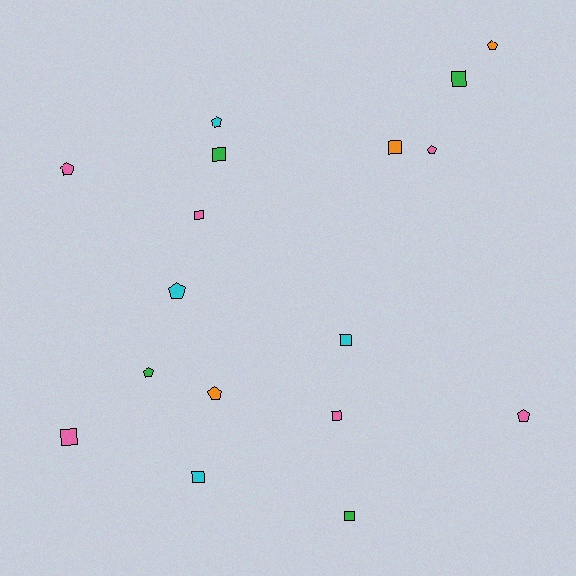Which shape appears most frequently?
Square, with 9 objects.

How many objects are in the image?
There are 17 objects.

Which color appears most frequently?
Pink, with 6 objects.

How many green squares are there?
There are 3 green squares.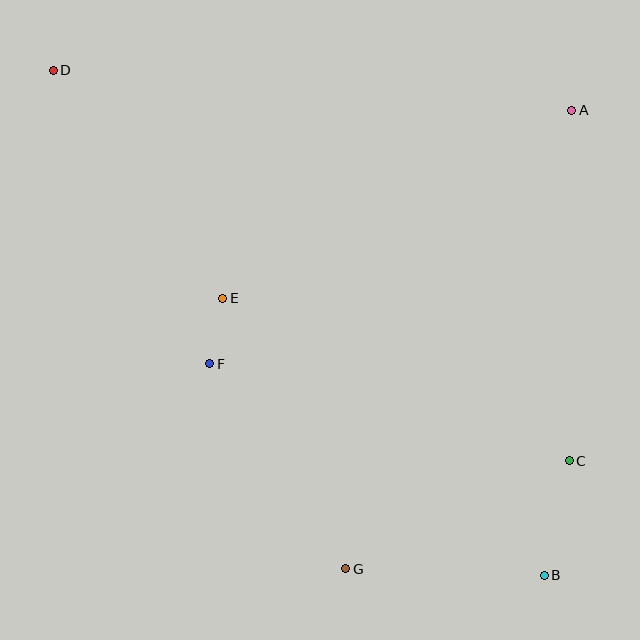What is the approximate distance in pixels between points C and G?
The distance between C and G is approximately 248 pixels.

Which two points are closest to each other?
Points E and F are closest to each other.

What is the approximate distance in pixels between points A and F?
The distance between A and F is approximately 442 pixels.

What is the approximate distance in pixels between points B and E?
The distance between B and E is approximately 425 pixels.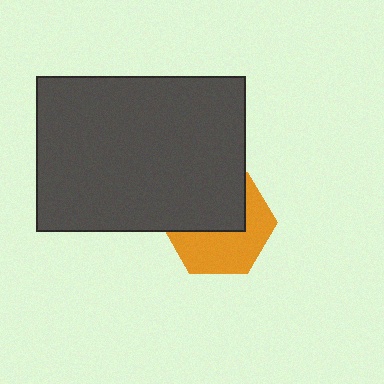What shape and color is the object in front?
The object in front is a dark gray rectangle.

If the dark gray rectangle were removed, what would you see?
You would see the complete orange hexagon.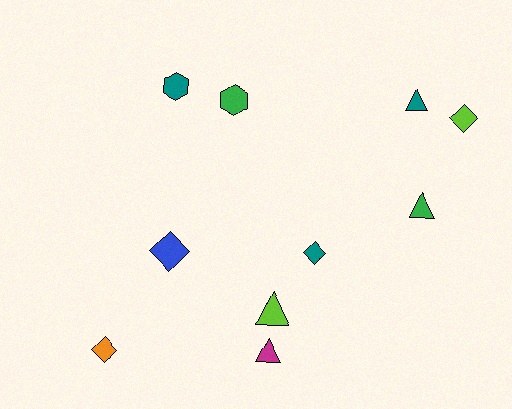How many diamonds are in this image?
There are 4 diamonds.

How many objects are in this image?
There are 10 objects.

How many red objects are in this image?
There are no red objects.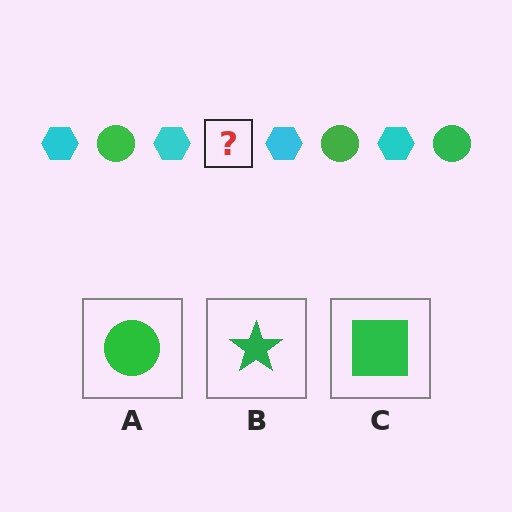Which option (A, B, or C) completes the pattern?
A.